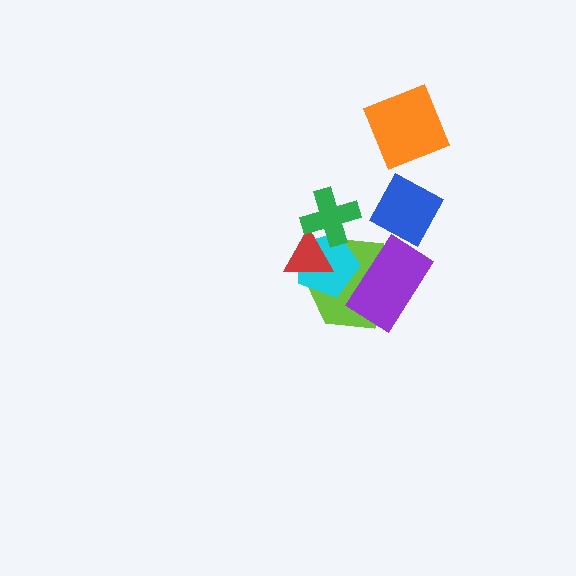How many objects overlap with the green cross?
3 objects overlap with the green cross.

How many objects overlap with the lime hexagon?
4 objects overlap with the lime hexagon.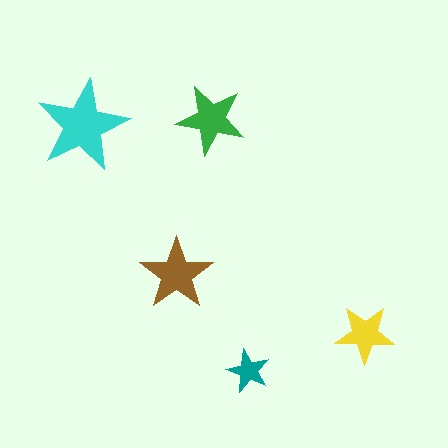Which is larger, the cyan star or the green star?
The cyan one.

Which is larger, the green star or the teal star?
The green one.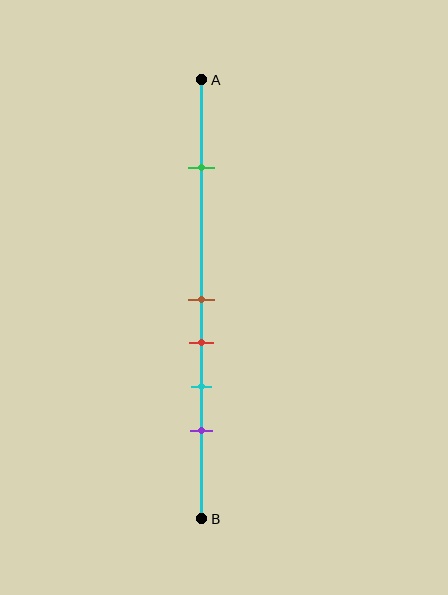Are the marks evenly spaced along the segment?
No, the marks are not evenly spaced.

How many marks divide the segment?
There are 5 marks dividing the segment.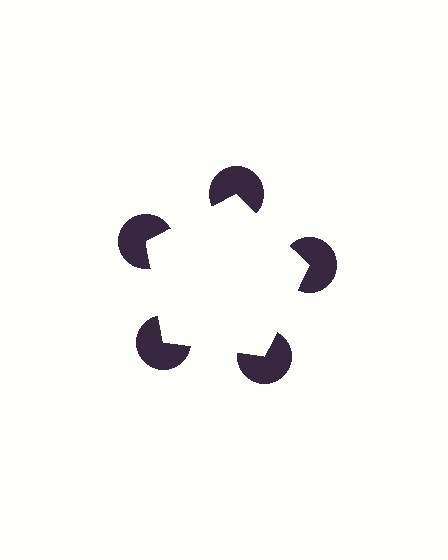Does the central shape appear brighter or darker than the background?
It typically appears slightly brighter than the background, even though no actual brightness change is drawn.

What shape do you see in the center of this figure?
An illusory pentagon — its edges are inferred from the aligned wedge cuts in the pac-man discs, not physically drawn.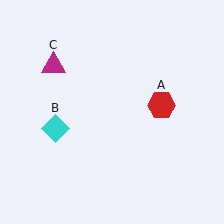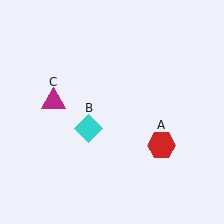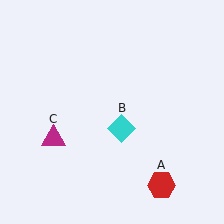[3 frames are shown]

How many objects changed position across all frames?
3 objects changed position: red hexagon (object A), cyan diamond (object B), magenta triangle (object C).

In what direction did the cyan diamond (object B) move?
The cyan diamond (object B) moved right.